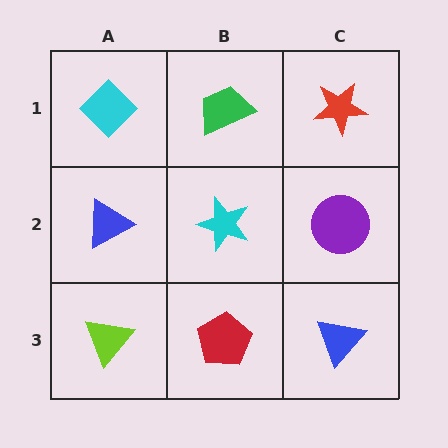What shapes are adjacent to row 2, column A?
A cyan diamond (row 1, column A), a lime triangle (row 3, column A), a cyan star (row 2, column B).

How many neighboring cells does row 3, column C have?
2.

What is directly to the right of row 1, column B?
A red star.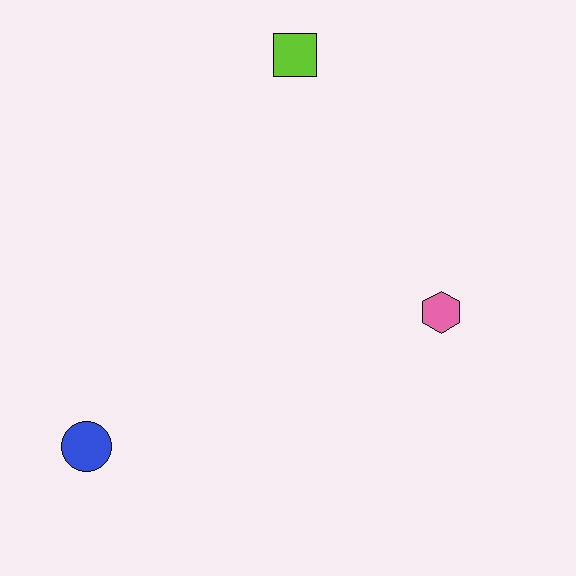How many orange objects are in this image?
There are no orange objects.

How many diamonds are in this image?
There are no diamonds.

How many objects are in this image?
There are 3 objects.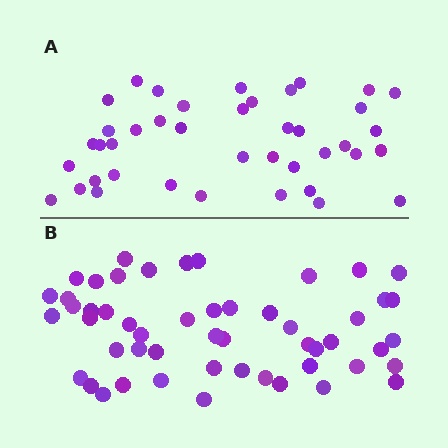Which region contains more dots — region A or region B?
Region B (the bottom region) has more dots.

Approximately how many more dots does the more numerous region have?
Region B has roughly 12 or so more dots than region A.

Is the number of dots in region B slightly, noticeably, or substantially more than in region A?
Region B has noticeably more, but not dramatically so. The ratio is roughly 1.3 to 1.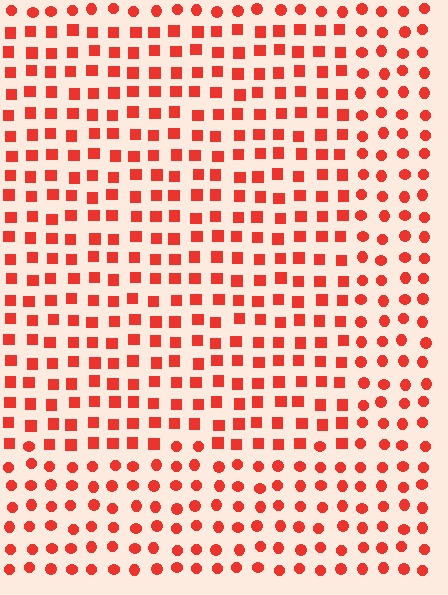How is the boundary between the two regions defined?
The boundary is defined by a change in element shape: squares inside vs. circles outside. All elements share the same color and spacing.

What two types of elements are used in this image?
The image uses squares inside the rectangle region and circles outside it.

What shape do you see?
I see a rectangle.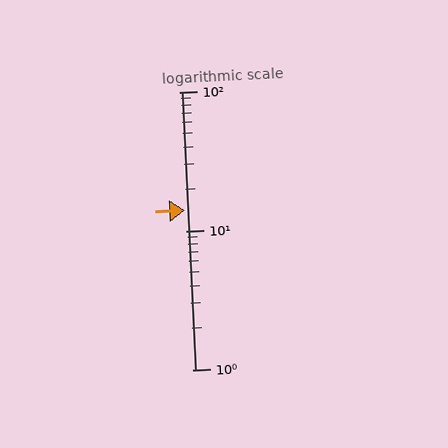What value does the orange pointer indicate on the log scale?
The pointer indicates approximately 14.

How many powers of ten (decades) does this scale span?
The scale spans 2 decades, from 1 to 100.